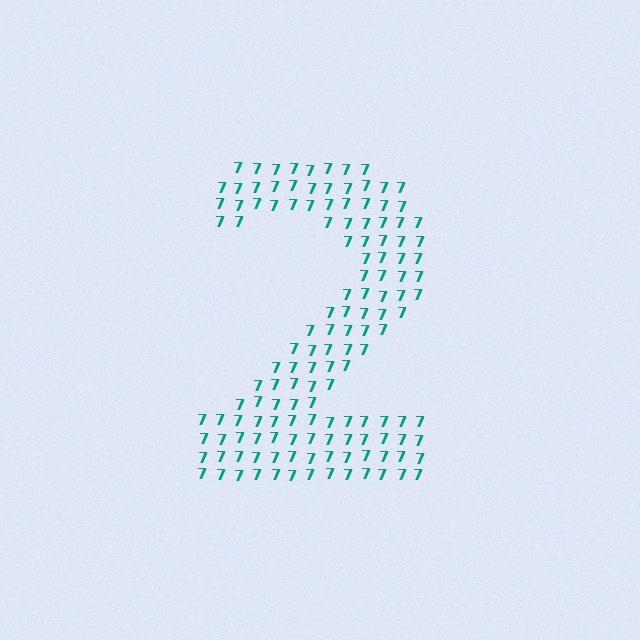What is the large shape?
The large shape is the digit 2.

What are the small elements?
The small elements are digit 7's.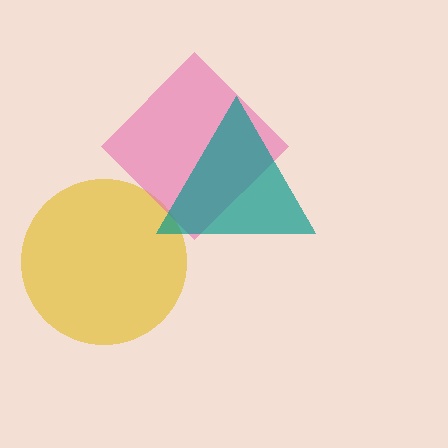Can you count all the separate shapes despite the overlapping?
Yes, there are 3 separate shapes.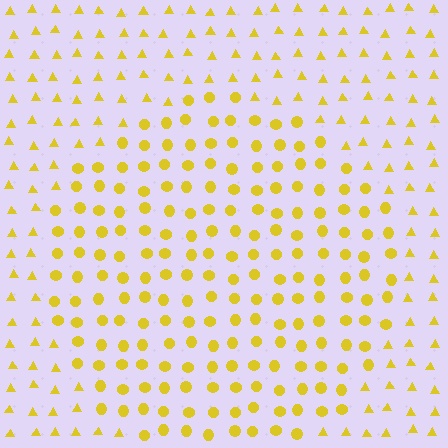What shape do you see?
I see a circle.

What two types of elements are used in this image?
The image uses circles inside the circle region and triangles outside it.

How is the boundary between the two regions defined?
The boundary is defined by a change in element shape: circles inside vs. triangles outside. All elements share the same color and spacing.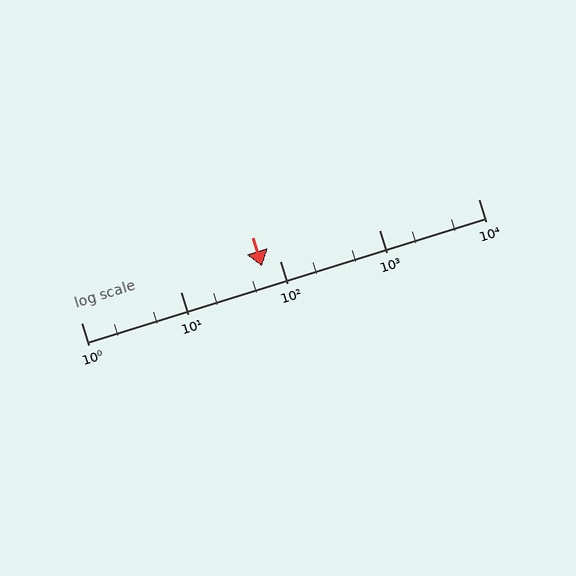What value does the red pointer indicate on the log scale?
The pointer indicates approximately 67.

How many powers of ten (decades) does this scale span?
The scale spans 4 decades, from 1 to 10000.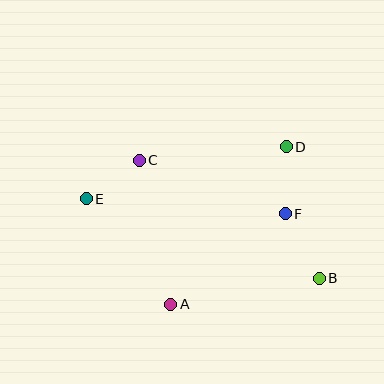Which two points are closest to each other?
Points C and E are closest to each other.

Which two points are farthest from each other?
Points B and E are farthest from each other.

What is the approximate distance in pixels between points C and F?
The distance between C and F is approximately 156 pixels.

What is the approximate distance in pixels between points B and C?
The distance between B and C is approximately 215 pixels.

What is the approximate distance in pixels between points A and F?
The distance between A and F is approximately 146 pixels.